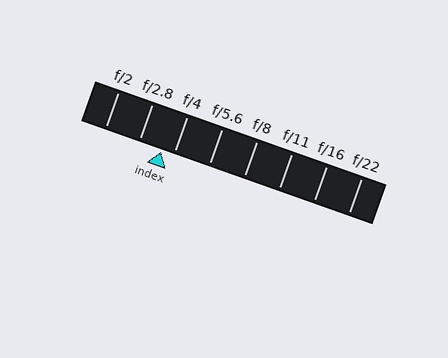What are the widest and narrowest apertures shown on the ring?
The widest aperture shown is f/2 and the narrowest is f/22.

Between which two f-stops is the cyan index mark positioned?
The index mark is between f/2.8 and f/4.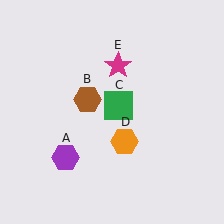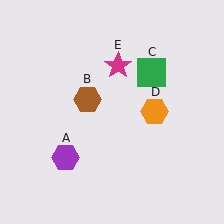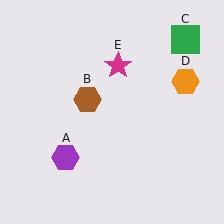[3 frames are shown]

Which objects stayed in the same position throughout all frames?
Purple hexagon (object A) and brown hexagon (object B) and magenta star (object E) remained stationary.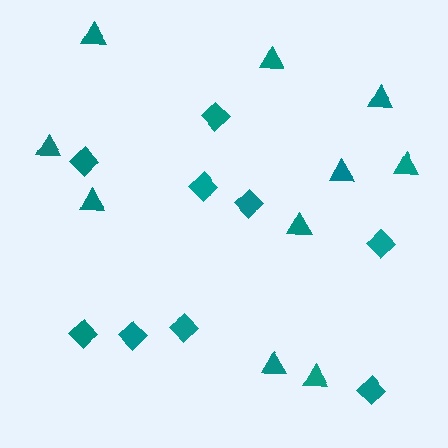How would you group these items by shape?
There are 2 groups: one group of triangles (10) and one group of diamonds (9).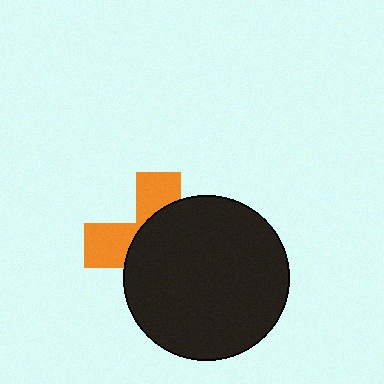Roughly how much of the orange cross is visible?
A small part of it is visible (roughly 35%).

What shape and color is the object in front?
The object in front is a black circle.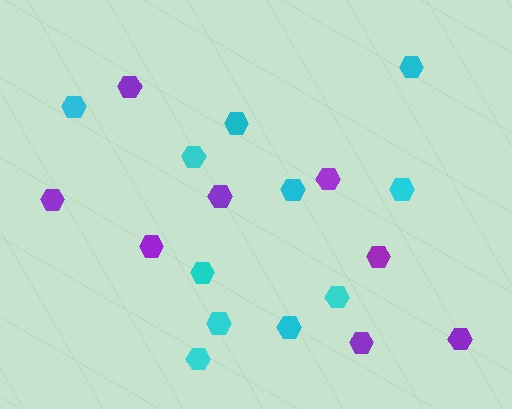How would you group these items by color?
There are 2 groups: one group of cyan hexagons (11) and one group of purple hexagons (8).